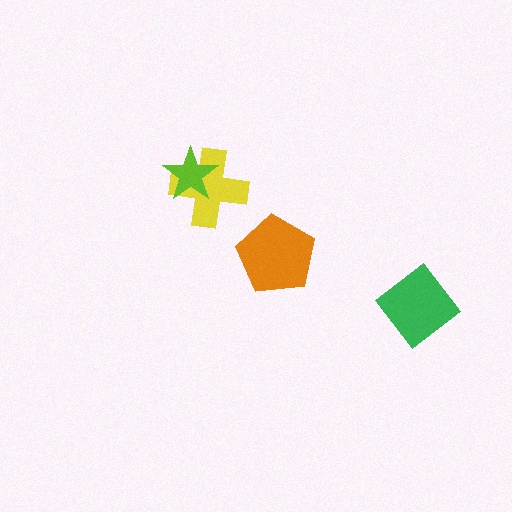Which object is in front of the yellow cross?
The lime star is in front of the yellow cross.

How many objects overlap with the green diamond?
0 objects overlap with the green diamond.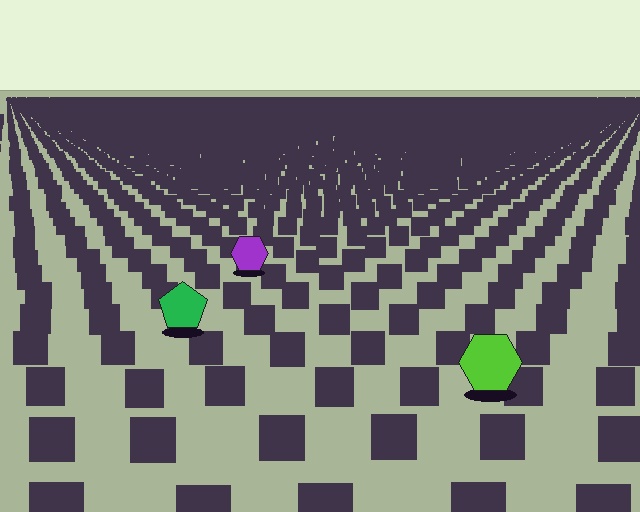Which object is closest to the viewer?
The lime hexagon is closest. The texture marks near it are larger and more spread out.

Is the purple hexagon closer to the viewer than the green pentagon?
No. The green pentagon is closer — you can tell from the texture gradient: the ground texture is coarser near it.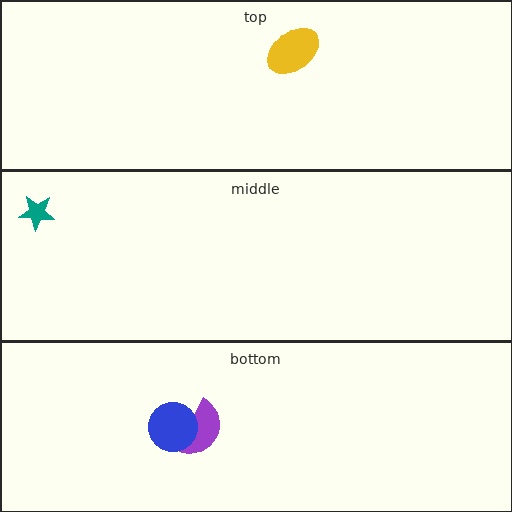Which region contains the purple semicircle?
The bottom region.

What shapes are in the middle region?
The teal star.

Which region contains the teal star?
The middle region.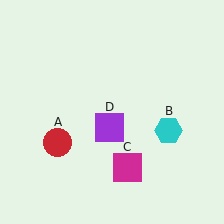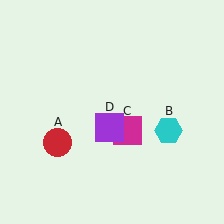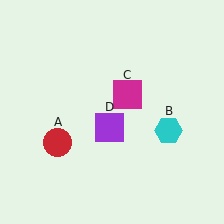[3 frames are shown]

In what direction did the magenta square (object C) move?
The magenta square (object C) moved up.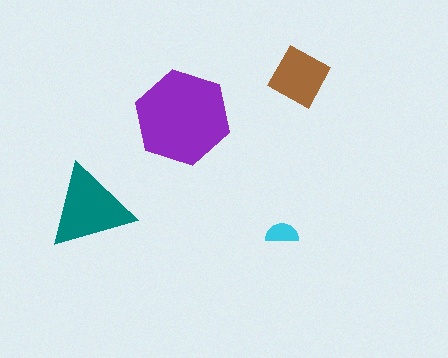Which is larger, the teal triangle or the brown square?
The teal triangle.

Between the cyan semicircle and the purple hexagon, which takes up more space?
The purple hexagon.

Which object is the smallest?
The cyan semicircle.